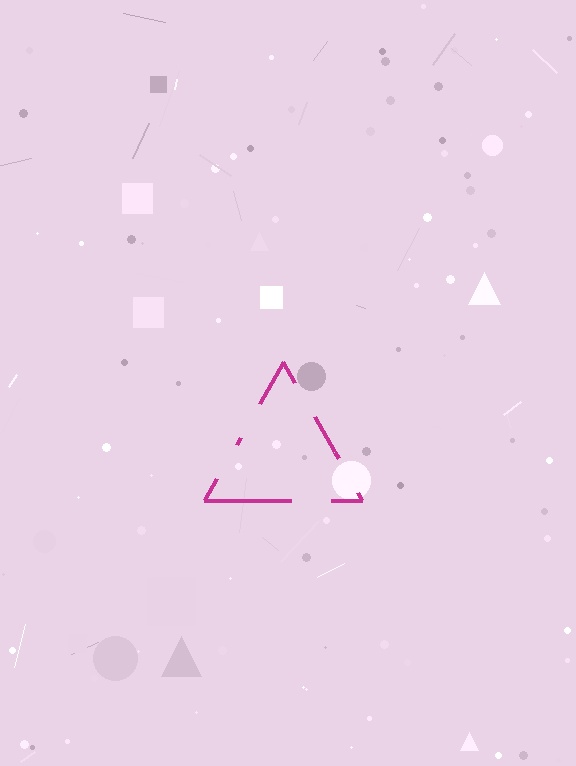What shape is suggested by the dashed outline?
The dashed outline suggests a triangle.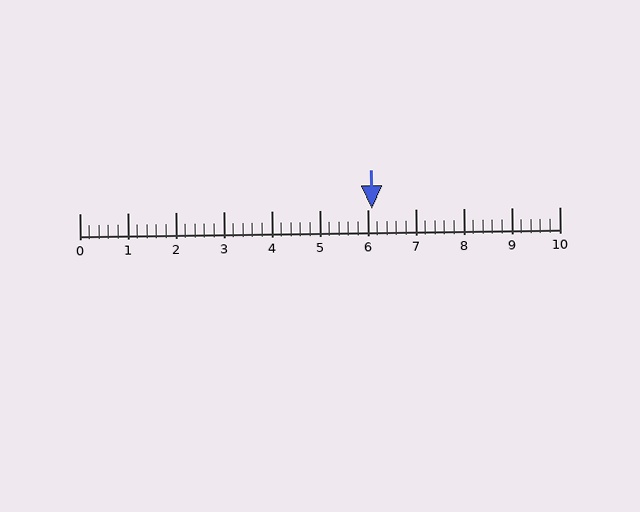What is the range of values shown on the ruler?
The ruler shows values from 0 to 10.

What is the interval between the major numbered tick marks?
The major tick marks are spaced 1 units apart.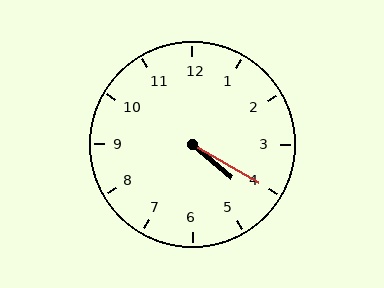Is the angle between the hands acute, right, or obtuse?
It is acute.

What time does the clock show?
4:20.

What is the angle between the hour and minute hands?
Approximately 10 degrees.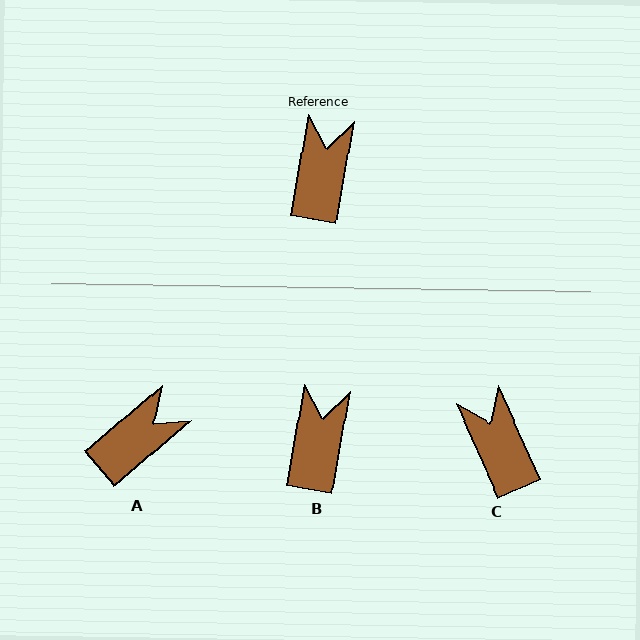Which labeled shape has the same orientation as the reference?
B.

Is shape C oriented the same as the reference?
No, it is off by about 34 degrees.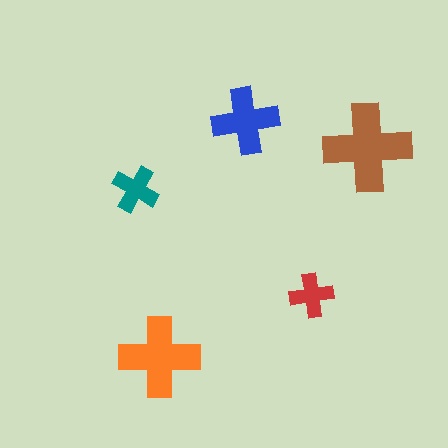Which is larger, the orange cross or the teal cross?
The orange one.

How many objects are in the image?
There are 5 objects in the image.